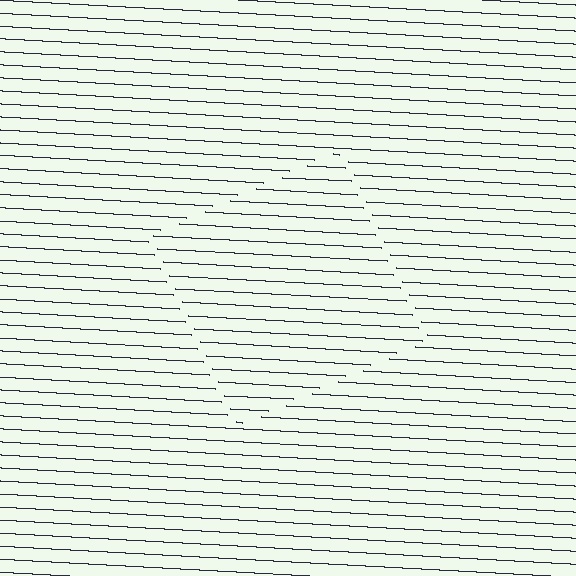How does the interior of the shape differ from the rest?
The interior of the shape contains the same grating, shifted by half a period — the contour is defined by the phase discontinuity where line-ends from the inner and outer gratings abut.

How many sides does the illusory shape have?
4 sides — the line-ends trace a square.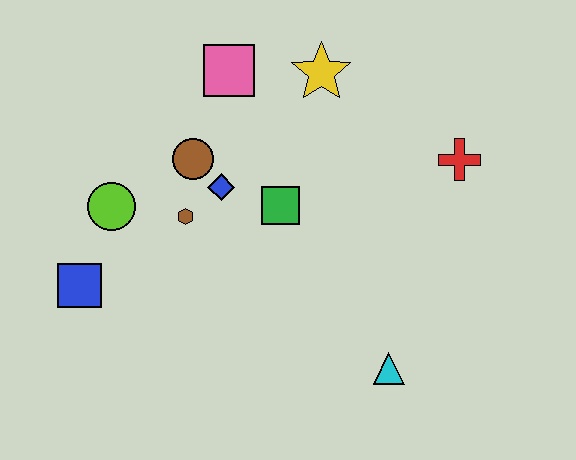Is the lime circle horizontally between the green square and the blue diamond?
No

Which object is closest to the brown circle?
The blue diamond is closest to the brown circle.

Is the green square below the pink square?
Yes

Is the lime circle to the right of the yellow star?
No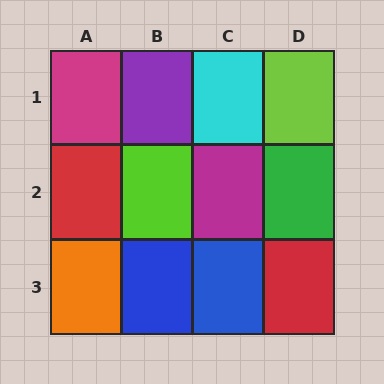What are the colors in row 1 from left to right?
Magenta, purple, cyan, lime.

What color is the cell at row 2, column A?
Red.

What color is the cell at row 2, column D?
Green.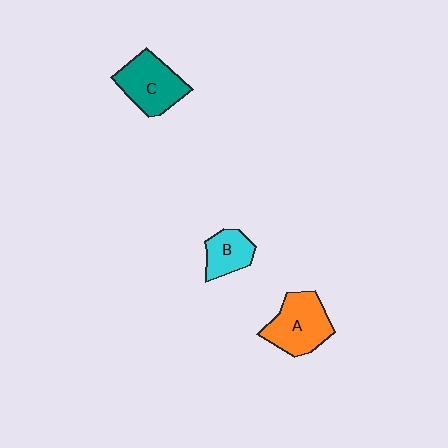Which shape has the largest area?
Shape A (orange).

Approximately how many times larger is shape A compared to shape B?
Approximately 1.7 times.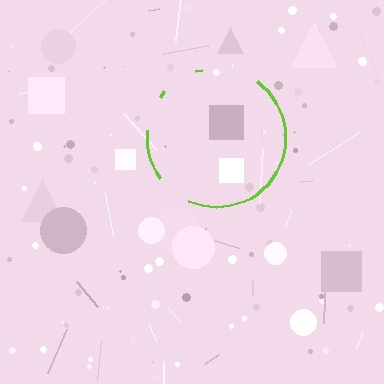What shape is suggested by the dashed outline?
The dashed outline suggests a circle.